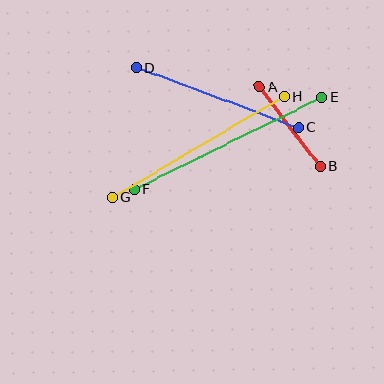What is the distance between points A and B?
The distance is approximately 100 pixels.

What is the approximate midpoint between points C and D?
The midpoint is at approximately (218, 98) pixels.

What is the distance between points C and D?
The distance is approximately 173 pixels.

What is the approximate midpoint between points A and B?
The midpoint is at approximately (289, 127) pixels.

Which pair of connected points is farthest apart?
Points E and F are farthest apart.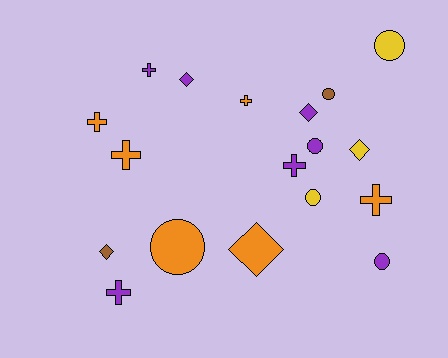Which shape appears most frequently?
Cross, with 7 objects.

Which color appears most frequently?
Purple, with 7 objects.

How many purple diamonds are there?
There are 2 purple diamonds.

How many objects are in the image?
There are 18 objects.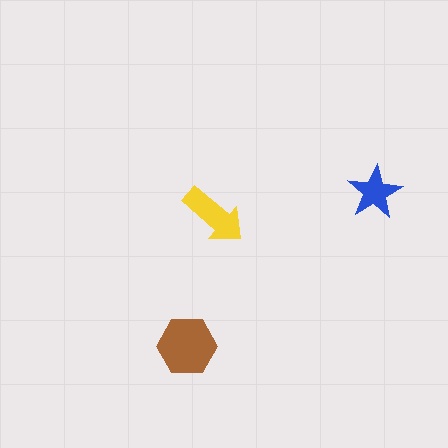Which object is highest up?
The blue star is topmost.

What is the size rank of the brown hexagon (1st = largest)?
1st.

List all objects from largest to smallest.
The brown hexagon, the yellow arrow, the blue star.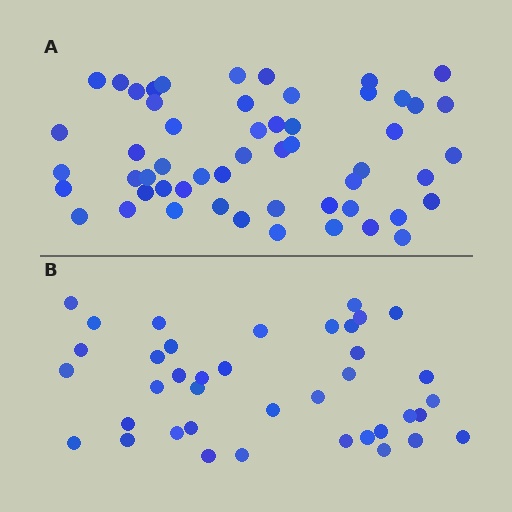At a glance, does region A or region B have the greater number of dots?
Region A (the top region) has more dots.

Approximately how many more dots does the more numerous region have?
Region A has approximately 15 more dots than region B.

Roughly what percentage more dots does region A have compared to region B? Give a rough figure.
About 40% more.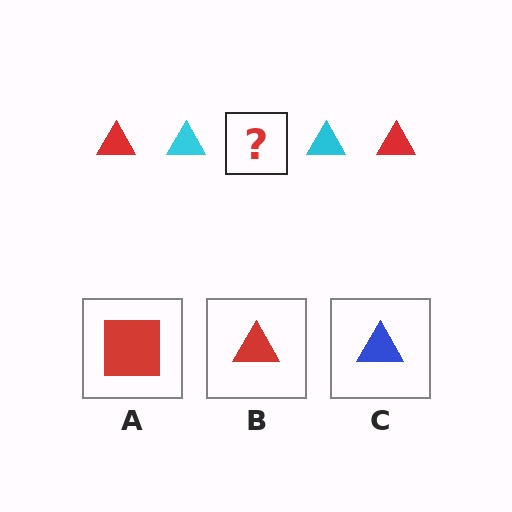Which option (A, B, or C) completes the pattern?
B.